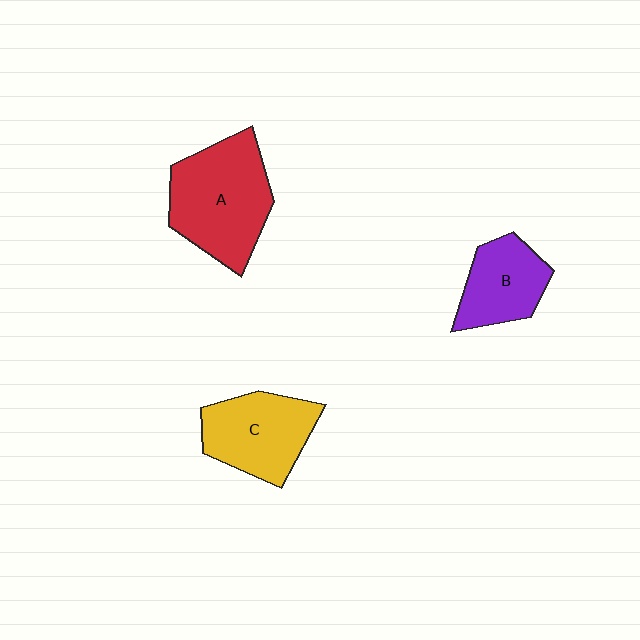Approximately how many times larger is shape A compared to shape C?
Approximately 1.3 times.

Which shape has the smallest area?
Shape B (purple).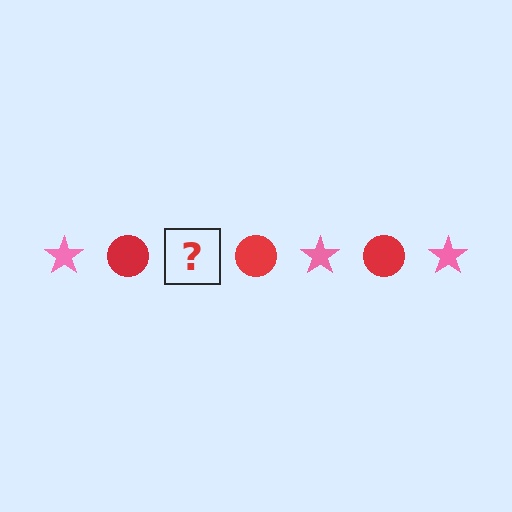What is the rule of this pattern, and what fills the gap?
The rule is that the pattern alternates between pink star and red circle. The gap should be filled with a pink star.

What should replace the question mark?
The question mark should be replaced with a pink star.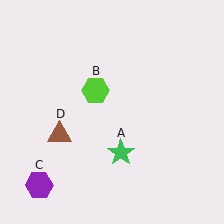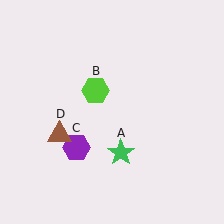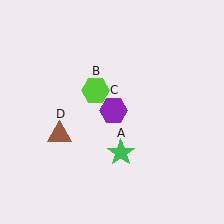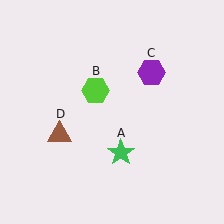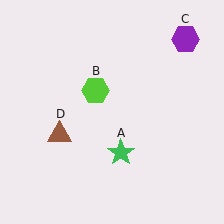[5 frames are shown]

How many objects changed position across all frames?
1 object changed position: purple hexagon (object C).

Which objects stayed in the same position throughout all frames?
Green star (object A) and lime hexagon (object B) and brown triangle (object D) remained stationary.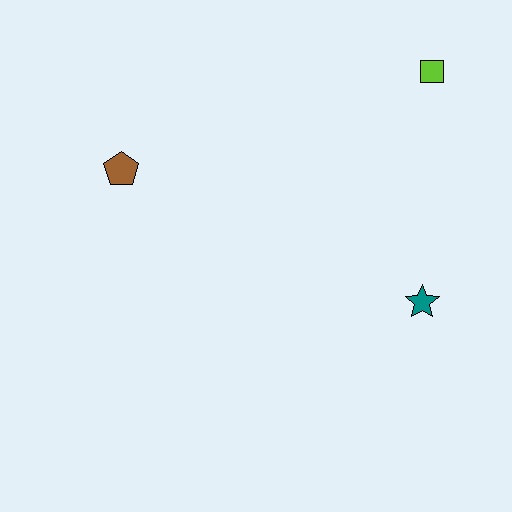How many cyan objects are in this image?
There are no cyan objects.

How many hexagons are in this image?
There are no hexagons.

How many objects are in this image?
There are 3 objects.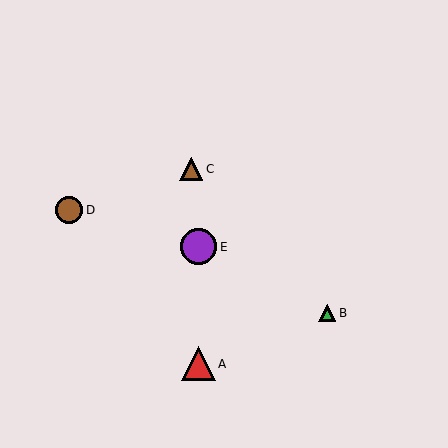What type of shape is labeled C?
Shape C is a brown triangle.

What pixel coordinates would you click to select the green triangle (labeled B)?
Click at (327, 313) to select the green triangle B.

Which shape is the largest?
The purple circle (labeled E) is the largest.